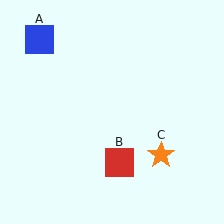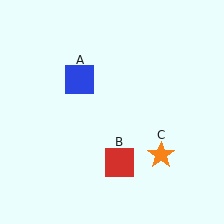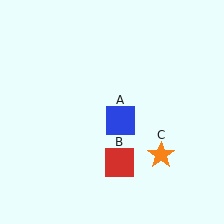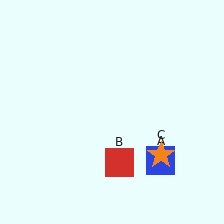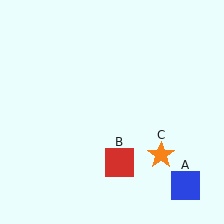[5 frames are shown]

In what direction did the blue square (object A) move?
The blue square (object A) moved down and to the right.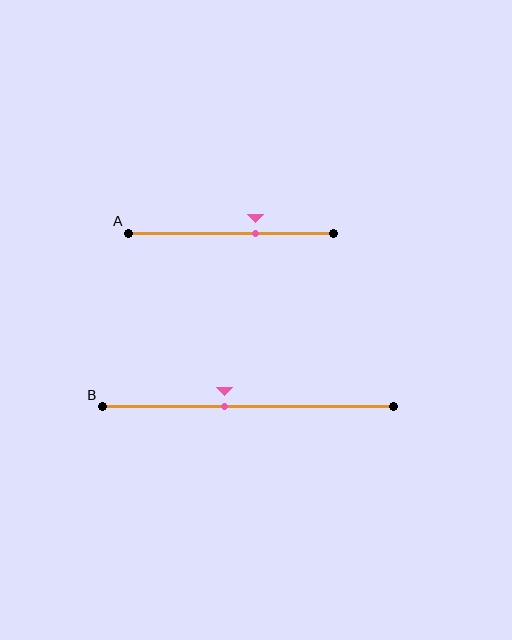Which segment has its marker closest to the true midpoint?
Segment B has its marker closest to the true midpoint.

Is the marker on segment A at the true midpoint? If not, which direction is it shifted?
No, the marker on segment A is shifted to the right by about 12% of the segment length.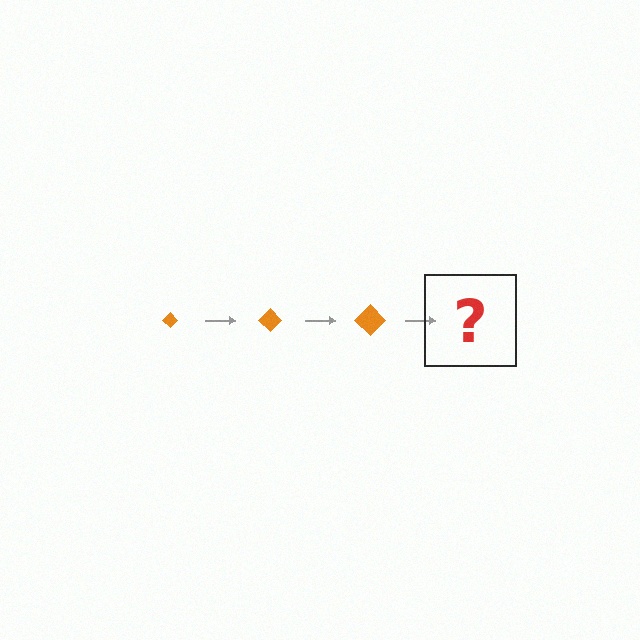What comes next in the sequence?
The next element should be an orange diamond, larger than the previous one.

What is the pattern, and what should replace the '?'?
The pattern is that the diamond gets progressively larger each step. The '?' should be an orange diamond, larger than the previous one.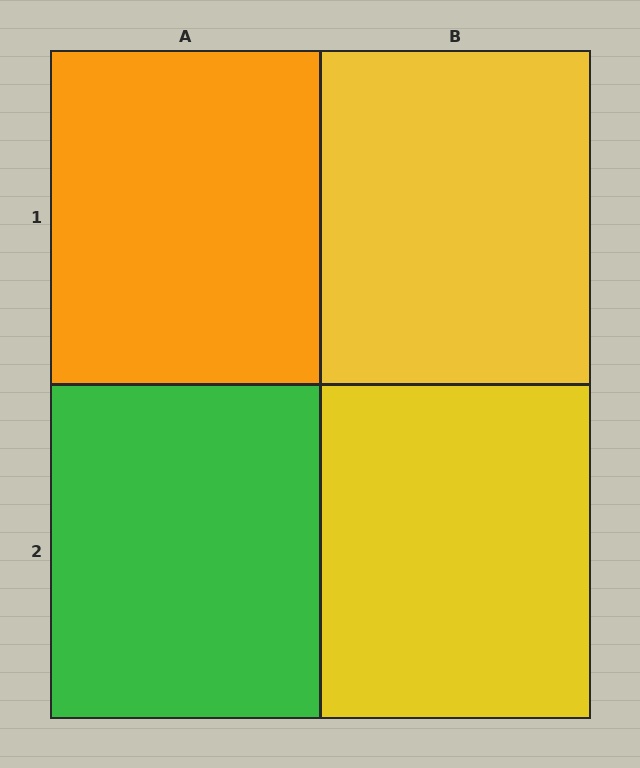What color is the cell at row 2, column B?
Yellow.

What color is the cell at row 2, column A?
Green.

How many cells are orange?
1 cell is orange.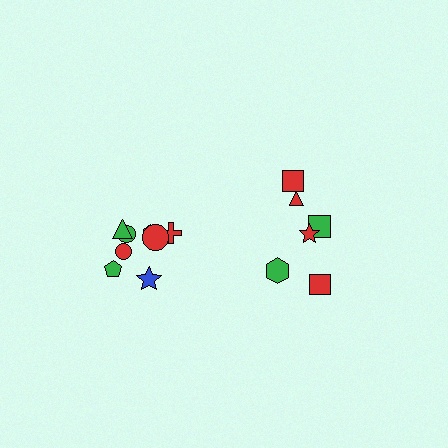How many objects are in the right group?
There are 6 objects.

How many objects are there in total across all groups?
There are 14 objects.